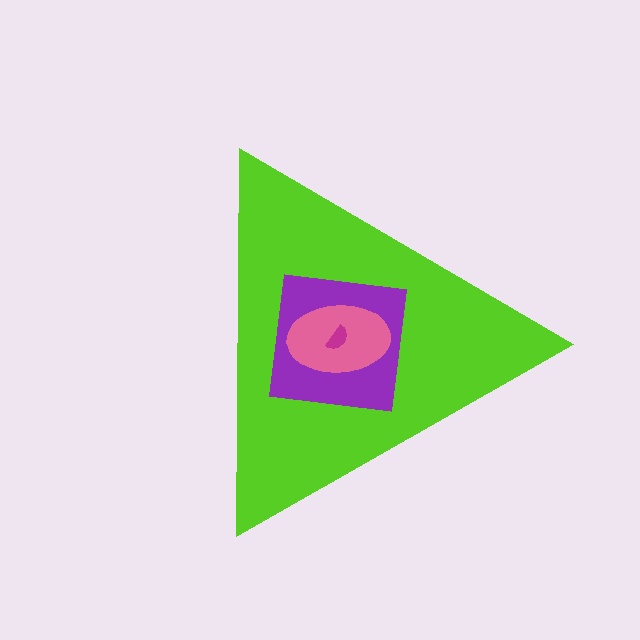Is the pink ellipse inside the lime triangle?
Yes.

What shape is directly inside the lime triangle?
The purple square.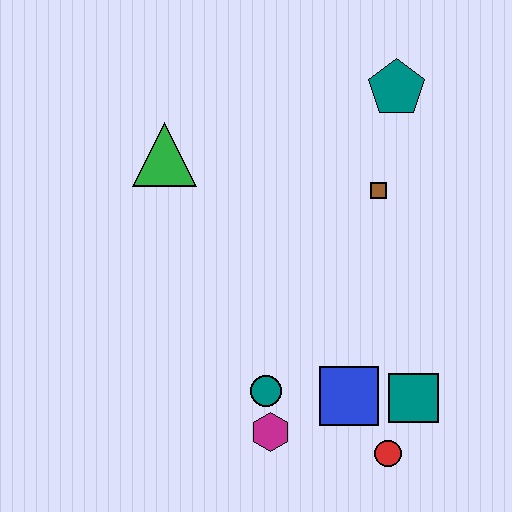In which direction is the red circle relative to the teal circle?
The red circle is to the right of the teal circle.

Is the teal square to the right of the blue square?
Yes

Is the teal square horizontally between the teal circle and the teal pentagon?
No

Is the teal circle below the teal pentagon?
Yes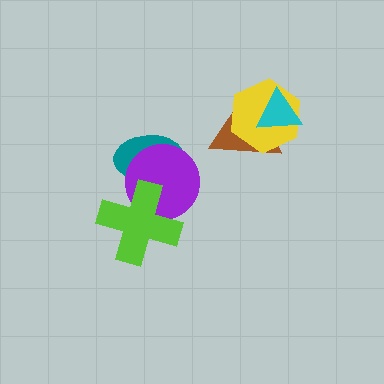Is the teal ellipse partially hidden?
Yes, it is partially covered by another shape.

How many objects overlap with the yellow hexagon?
2 objects overlap with the yellow hexagon.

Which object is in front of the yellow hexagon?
The cyan triangle is in front of the yellow hexagon.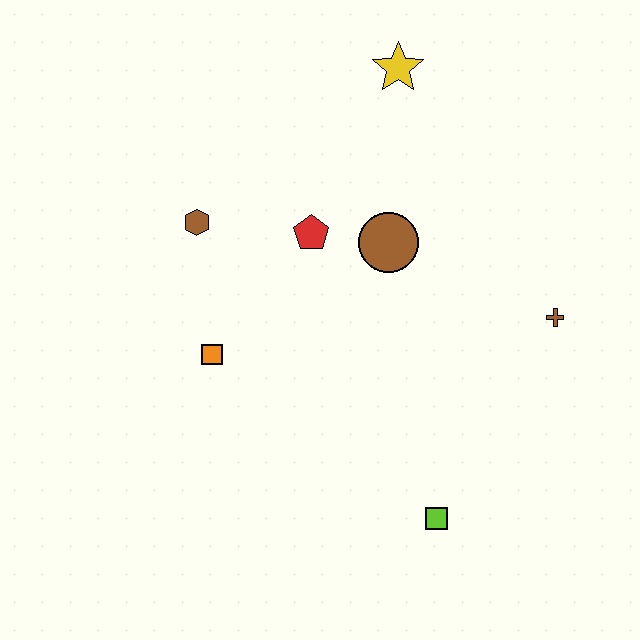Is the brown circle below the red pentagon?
Yes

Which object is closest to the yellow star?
The brown circle is closest to the yellow star.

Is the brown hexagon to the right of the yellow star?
No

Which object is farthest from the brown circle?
The lime square is farthest from the brown circle.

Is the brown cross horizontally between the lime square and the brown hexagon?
No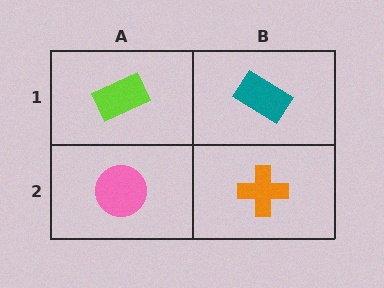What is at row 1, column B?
A teal rectangle.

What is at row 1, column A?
A lime rectangle.